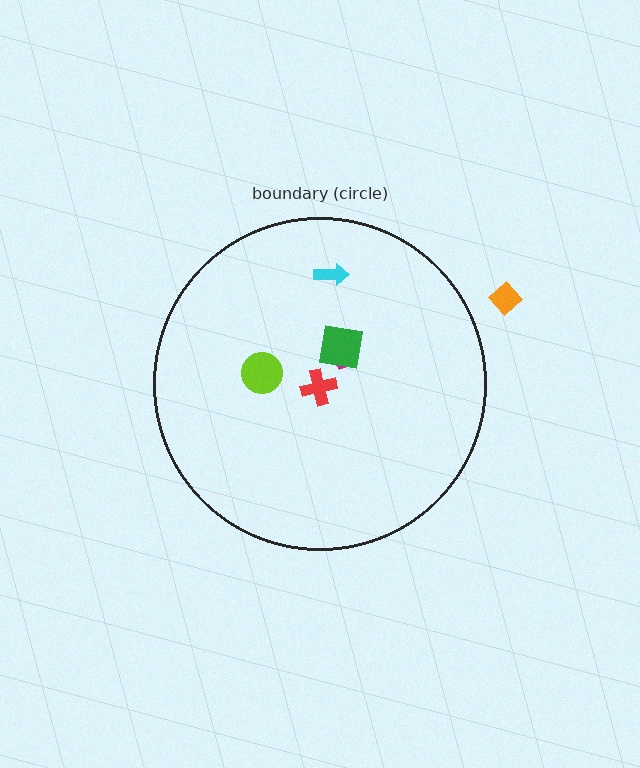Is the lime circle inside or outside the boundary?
Inside.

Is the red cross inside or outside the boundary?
Inside.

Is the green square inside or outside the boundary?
Inside.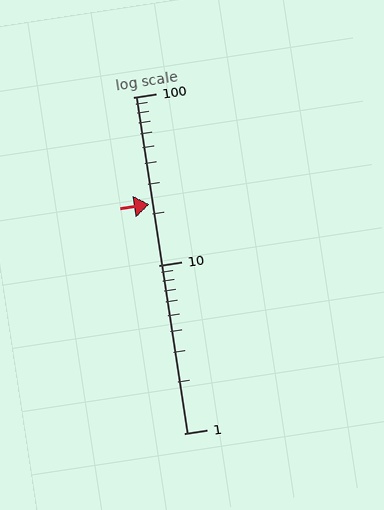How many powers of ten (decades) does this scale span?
The scale spans 2 decades, from 1 to 100.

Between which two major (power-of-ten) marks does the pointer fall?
The pointer is between 10 and 100.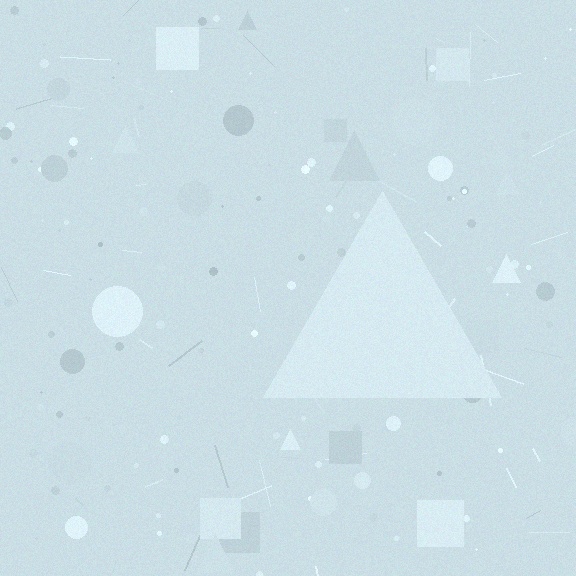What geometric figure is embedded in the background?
A triangle is embedded in the background.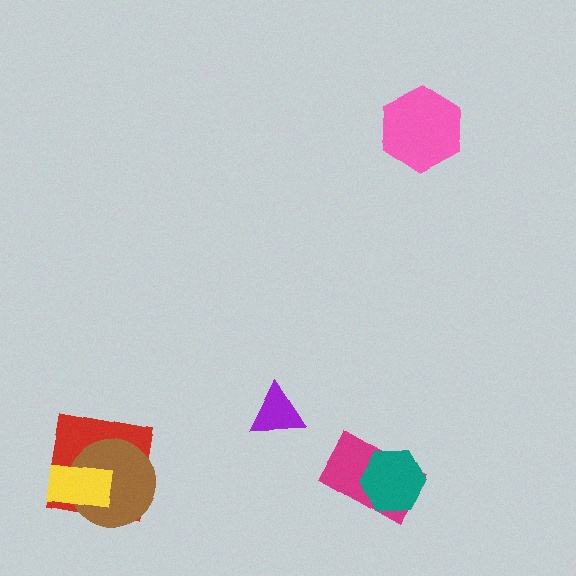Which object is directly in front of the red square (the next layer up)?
The brown circle is directly in front of the red square.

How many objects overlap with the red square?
2 objects overlap with the red square.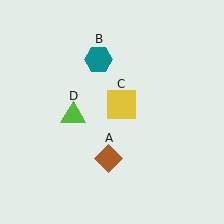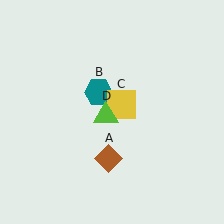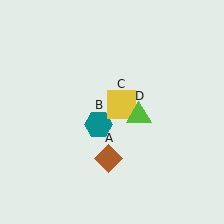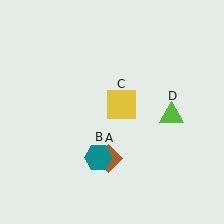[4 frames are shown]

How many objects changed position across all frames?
2 objects changed position: teal hexagon (object B), lime triangle (object D).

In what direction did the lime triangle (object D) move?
The lime triangle (object D) moved right.